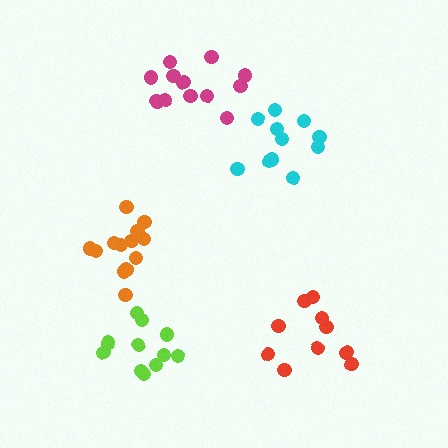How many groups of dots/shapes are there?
There are 5 groups.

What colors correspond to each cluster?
The clusters are colored: red, orange, magenta, cyan, lime.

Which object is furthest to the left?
The orange cluster is leftmost.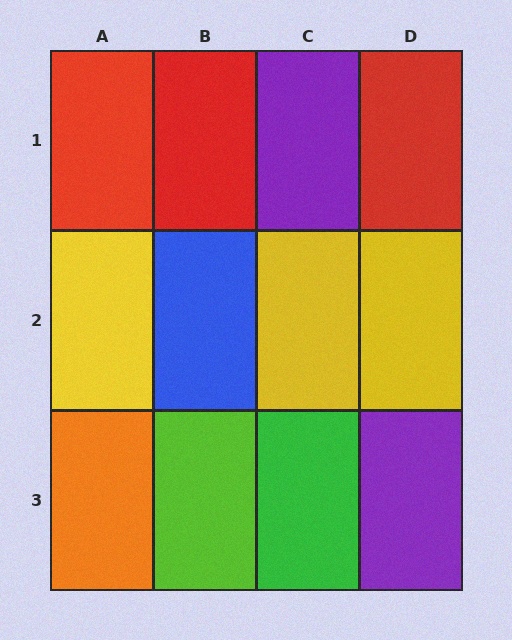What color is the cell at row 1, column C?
Purple.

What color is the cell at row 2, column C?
Yellow.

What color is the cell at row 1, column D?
Red.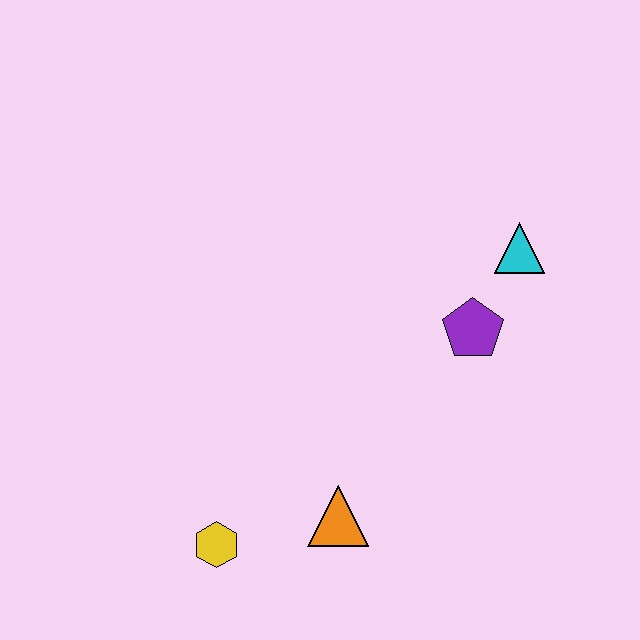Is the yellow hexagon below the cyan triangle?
Yes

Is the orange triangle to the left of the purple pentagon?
Yes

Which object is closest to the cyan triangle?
The purple pentagon is closest to the cyan triangle.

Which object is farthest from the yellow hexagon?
The cyan triangle is farthest from the yellow hexagon.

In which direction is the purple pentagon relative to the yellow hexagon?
The purple pentagon is to the right of the yellow hexagon.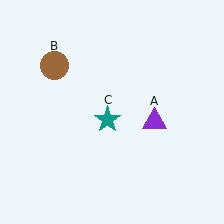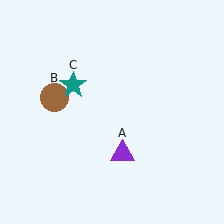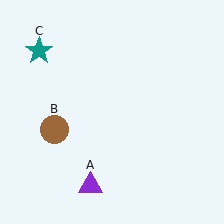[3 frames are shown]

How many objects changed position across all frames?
3 objects changed position: purple triangle (object A), brown circle (object B), teal star (object C).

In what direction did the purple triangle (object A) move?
The purple triangle (object A) moved down and to the left.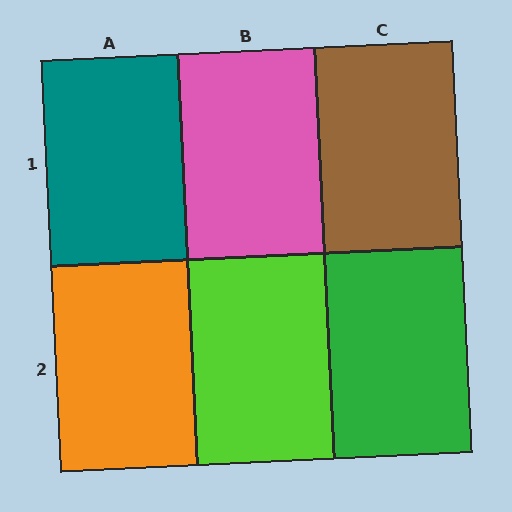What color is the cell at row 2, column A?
Orange.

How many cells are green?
1 cell is green.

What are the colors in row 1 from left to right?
Teal, pink, brown.